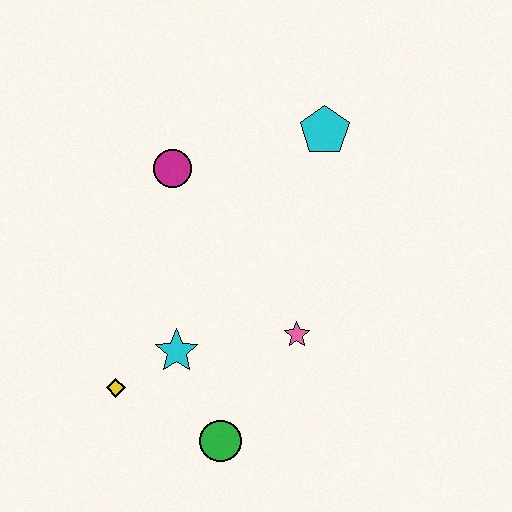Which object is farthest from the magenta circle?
The green circle is farthest from the magenta circle.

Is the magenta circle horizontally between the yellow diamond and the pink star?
Yes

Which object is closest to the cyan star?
The yellow diamond is closest to the cyan star.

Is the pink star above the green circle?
Yes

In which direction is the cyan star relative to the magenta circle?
The cyan star is below the magenta circle.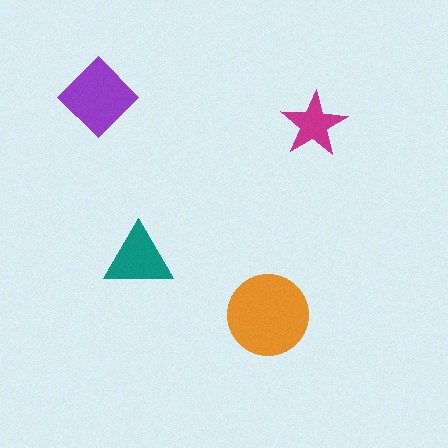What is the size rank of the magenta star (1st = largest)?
4th.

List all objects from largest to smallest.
The orange circle, the purple diamond, the teal triangle, the magenta star.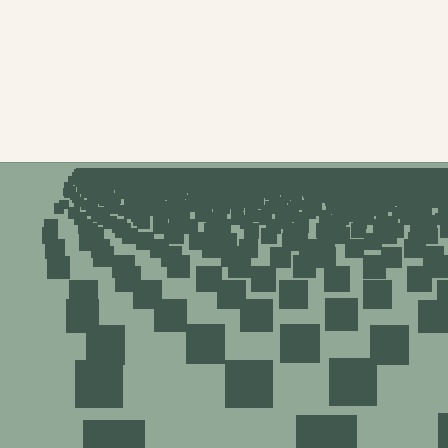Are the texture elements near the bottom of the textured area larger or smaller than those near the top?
Larger. Near the bottom, elements are closer to the viewer and appear at a bigger on-screen size.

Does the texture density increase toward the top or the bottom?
Density increases toward the top.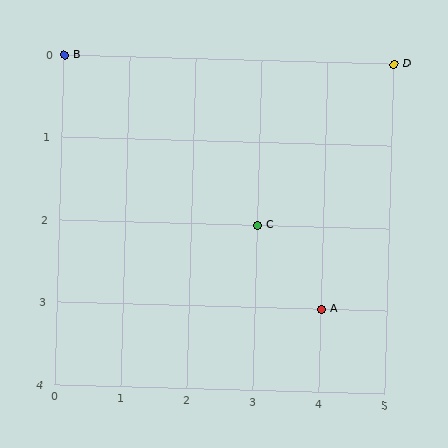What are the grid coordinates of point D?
Point D is at grid coordinates (5, 0).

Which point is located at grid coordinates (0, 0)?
Point B is at (0, 0).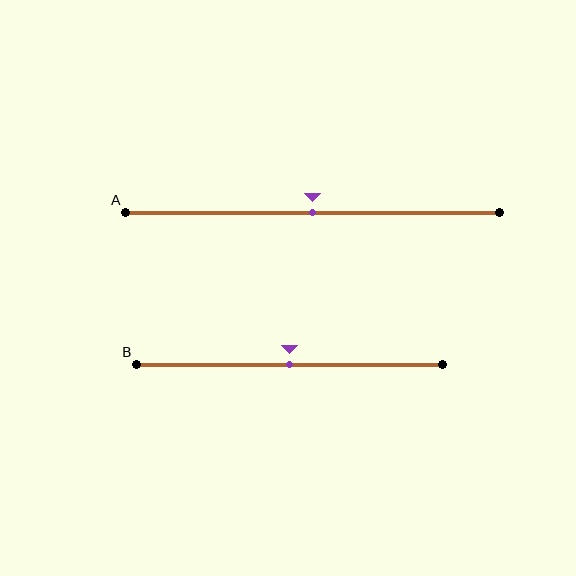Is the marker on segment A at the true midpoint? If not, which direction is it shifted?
Yes, the marker on segment A is at the true midpoint.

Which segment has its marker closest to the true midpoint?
Segment A has its marker closest to the true midpoint.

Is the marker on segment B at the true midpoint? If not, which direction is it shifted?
Yes, the marker on segment B is at the true midpoint.